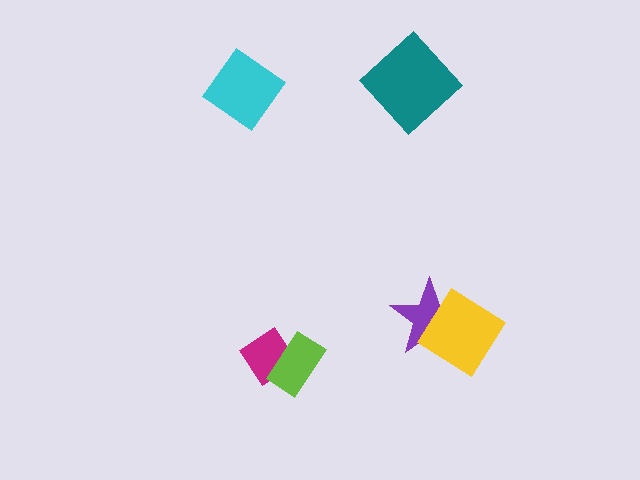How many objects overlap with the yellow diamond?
1 object overlaps with the yellow diamond.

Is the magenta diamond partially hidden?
Yes, it is partially covered by another shape.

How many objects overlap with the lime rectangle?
1 object overlaps with the lime rectangle.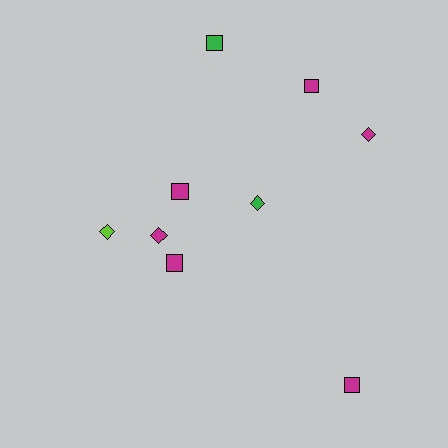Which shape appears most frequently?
Square, with 5 objects.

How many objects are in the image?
There are 9 objects.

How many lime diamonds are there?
There is 1 lime diamond.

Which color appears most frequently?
Magenta, with 6 objects.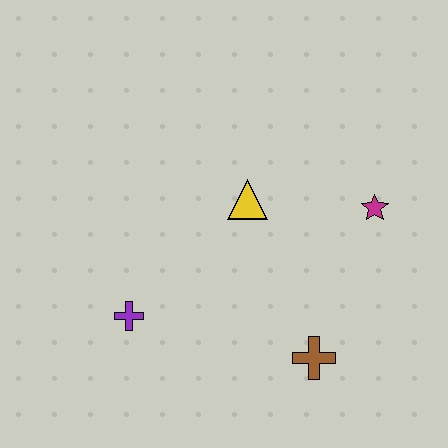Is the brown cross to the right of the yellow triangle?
Yes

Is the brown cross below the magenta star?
Yes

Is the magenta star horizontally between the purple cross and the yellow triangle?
No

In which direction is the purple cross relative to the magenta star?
The purple cross is to the left of the magenta star.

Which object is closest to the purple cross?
The yellow triangle is closest to the purple cross.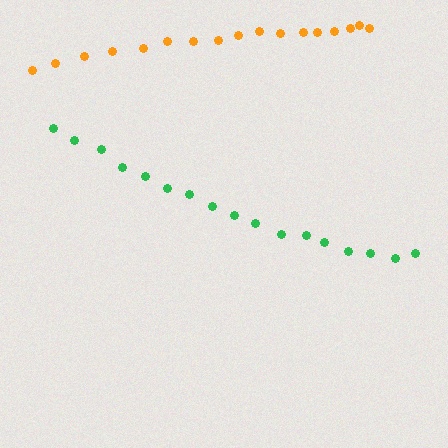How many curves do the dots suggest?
There are 2 distinct paths.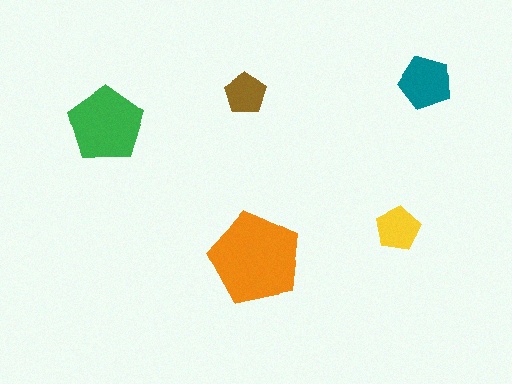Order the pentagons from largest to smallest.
the orange one, the green one, the teal one, the yellow one, the brown one.